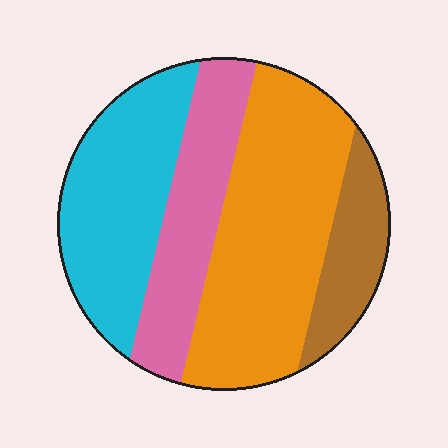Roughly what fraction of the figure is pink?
Pink covers 21% of the figure.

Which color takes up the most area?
Orange, at roughly 40%.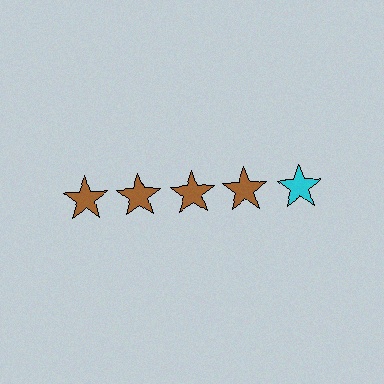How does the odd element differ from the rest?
It has a different color: cyan instead of brown.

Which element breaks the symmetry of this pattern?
The cyan star in the top row, rightmost column breaks the symmetry. All other shapes are brown stars.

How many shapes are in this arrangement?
There are 5 shapes arranged in a grid pattern.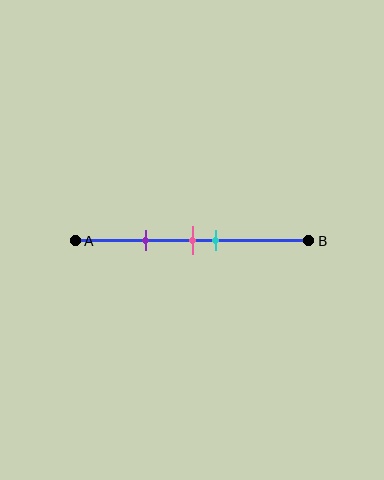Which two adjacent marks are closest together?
The pink and cyan marks are the closest adjacent pair.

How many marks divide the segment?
There are 3 marks dividing the segment.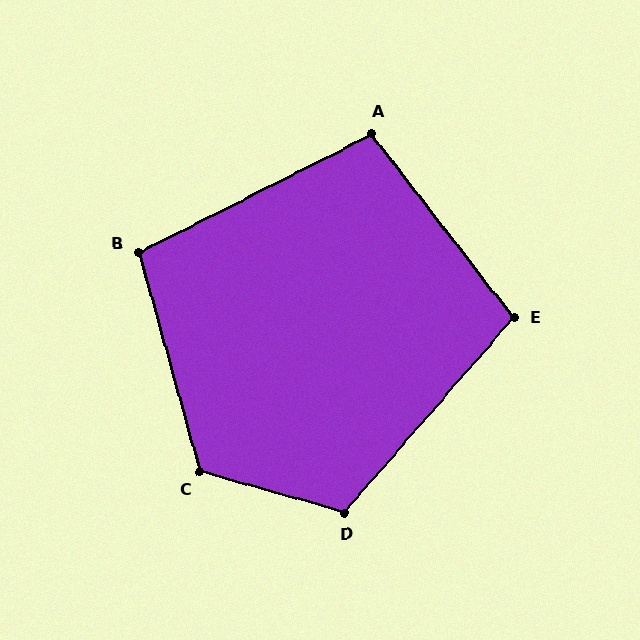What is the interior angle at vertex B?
Approximately 101 degrees (obtuse).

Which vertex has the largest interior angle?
C, at approximately 121 degrees.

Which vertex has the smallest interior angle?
A, at approximately 101 degrees.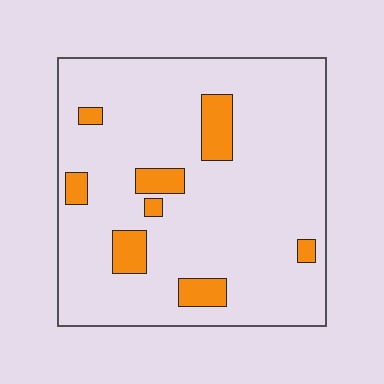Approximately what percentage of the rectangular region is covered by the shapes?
Approximately 10%.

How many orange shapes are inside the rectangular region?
8.